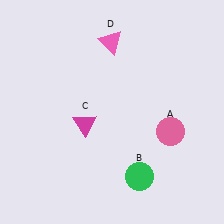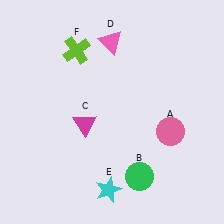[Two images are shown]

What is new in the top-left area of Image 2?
A lime cross (F) was added in the top-left area of Image 2.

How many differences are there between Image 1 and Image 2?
There are 2 differences between the two images.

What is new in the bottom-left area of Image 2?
A cyan star (E) was added in the bottom-left area of Image 2.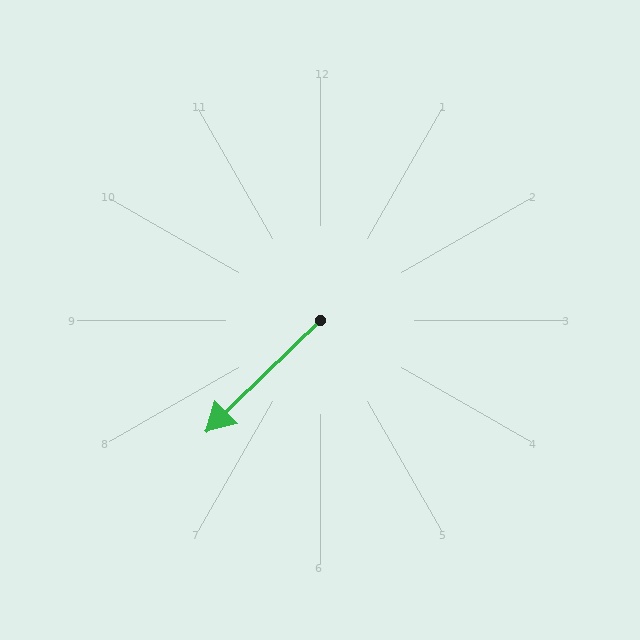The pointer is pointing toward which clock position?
Roughly 8 o'clock.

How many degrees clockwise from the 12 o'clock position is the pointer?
Approximately 226 degrees.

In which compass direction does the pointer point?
Southwest.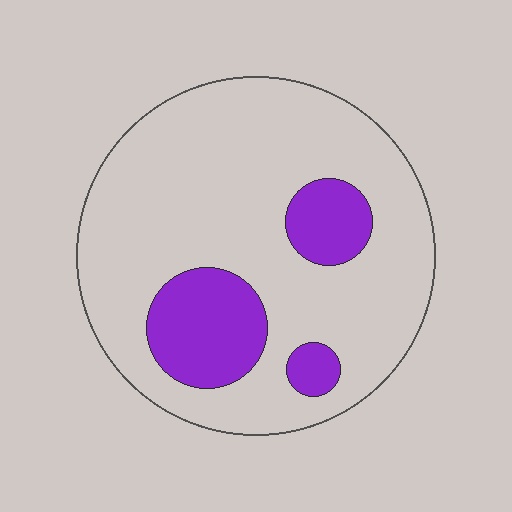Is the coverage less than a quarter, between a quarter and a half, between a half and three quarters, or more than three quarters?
Less than a quarter.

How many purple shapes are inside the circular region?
3.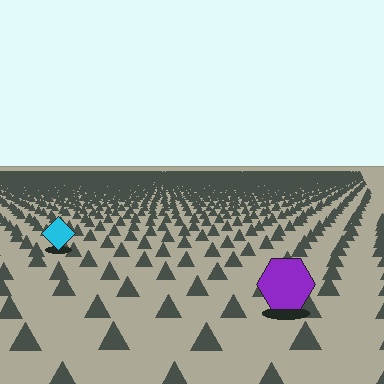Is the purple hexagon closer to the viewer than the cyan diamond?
Yes. The purple hexagon is closer — you can tell from the texture gradient: the ground texture is coarser near it.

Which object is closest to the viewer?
The purple hexagon is closest. The texture marks near it are larger and more spread out.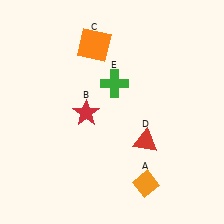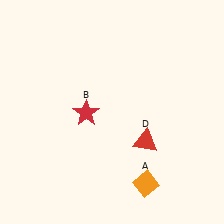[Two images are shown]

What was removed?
The orange square (C), the green cross (E) were removed in Image 2.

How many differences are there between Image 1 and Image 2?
There are 2 differences between the two images.